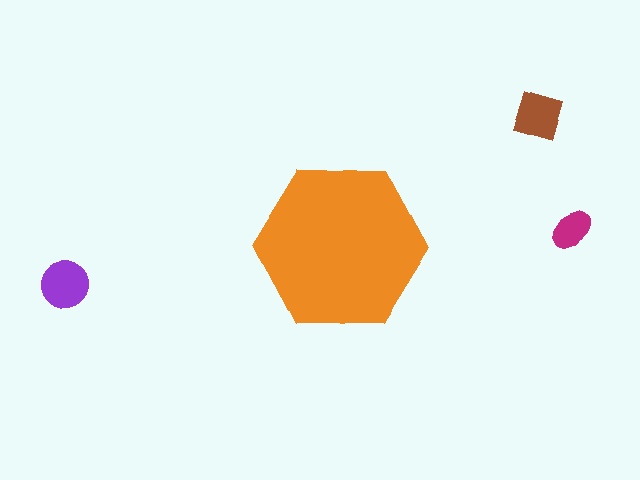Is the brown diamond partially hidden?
No, the brown diamond is fully visible.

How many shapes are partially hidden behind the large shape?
0 shapes are partially hidden.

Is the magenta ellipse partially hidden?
No, the magenta ellipse is fully visible.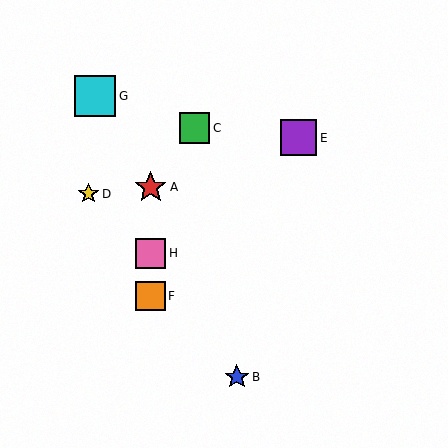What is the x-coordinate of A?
Object A is at x≈151.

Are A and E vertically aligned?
No, A is at x≈151 and E is at x≈299.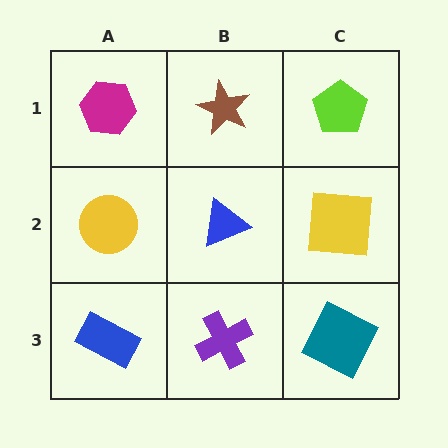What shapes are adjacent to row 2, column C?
A lime pentagon (row 1, column C), a teal square (row 3, column C), a blue triangle (row 2, column B).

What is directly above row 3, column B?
A blue triangle.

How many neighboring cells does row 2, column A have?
3.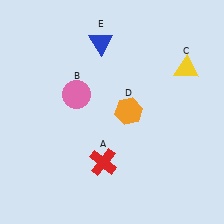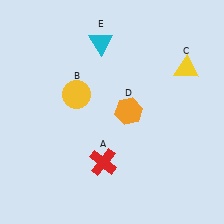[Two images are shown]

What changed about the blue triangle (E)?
In Image 1, E is blue. In Image 2, it changed to cyan.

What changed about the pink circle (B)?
In Image 1, B is pink. In Image 2, it changed to yellow.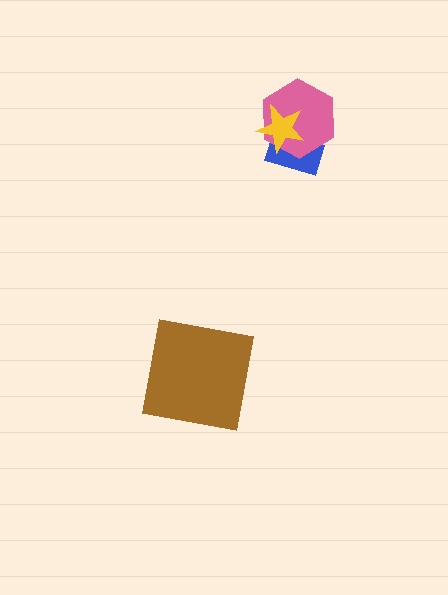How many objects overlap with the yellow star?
2 objects overlap with the yellow star.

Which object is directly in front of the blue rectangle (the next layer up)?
The pink hexagon is directly in front of the blue rectangle.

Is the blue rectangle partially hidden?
Yes, it is partially covered by another shape.